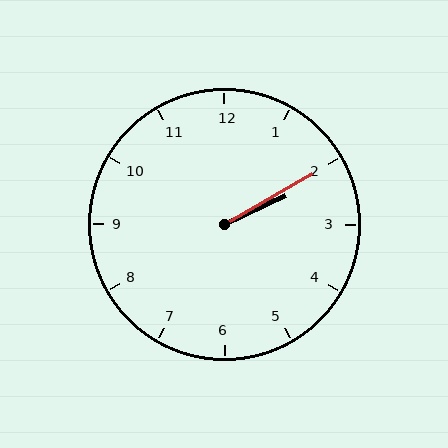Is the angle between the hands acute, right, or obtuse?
It is acute.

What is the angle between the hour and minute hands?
Approximately 5 degrees.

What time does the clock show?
2:10.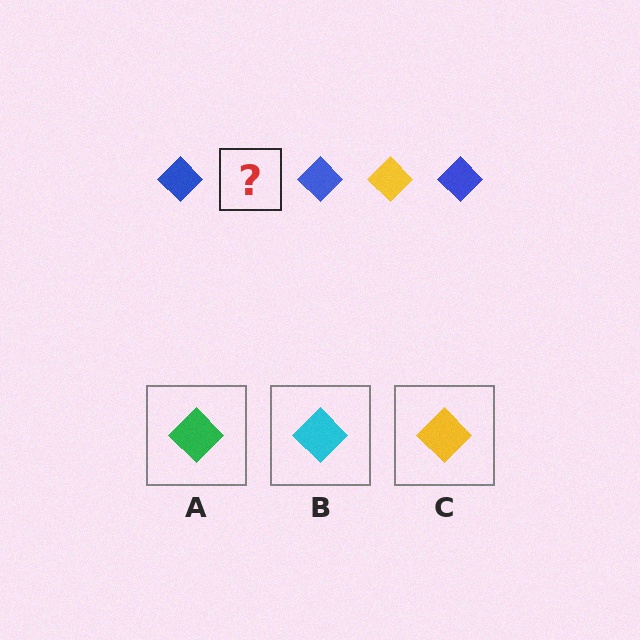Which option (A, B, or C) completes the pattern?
C.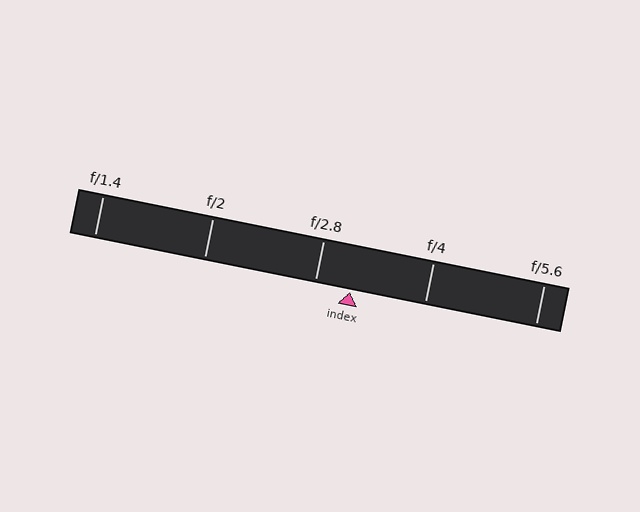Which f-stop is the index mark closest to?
The index mark is closest to f/2.8.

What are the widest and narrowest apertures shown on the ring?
The widest aperture shown is f/1.4 and the narrowest is f/5.6.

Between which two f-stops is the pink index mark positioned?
The index mark is between f/2.8 and f/4.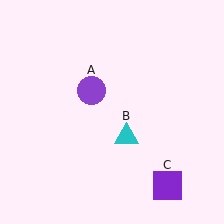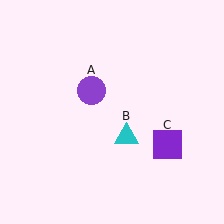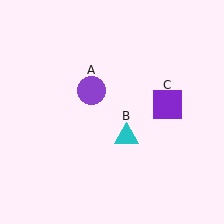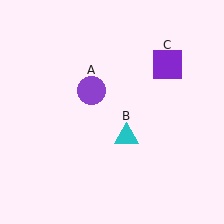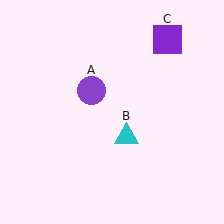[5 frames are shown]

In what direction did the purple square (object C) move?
The purple square (object C) moved up.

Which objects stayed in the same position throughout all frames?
Purple circle (object A) and cyan triangle (object B) remained stationary.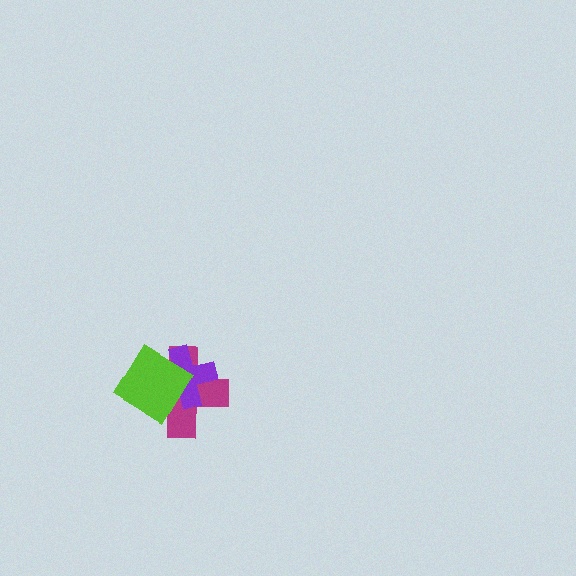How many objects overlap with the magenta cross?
2 objects overlap with the magenta cross.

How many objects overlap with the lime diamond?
2 objects overlap with the lime diamond.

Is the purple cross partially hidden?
Yes, it is partially covered by another shape.